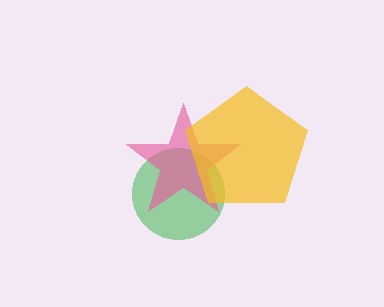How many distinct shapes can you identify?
There are 3 distinct shapes: a green circle, a pink star, a yellow pentagon.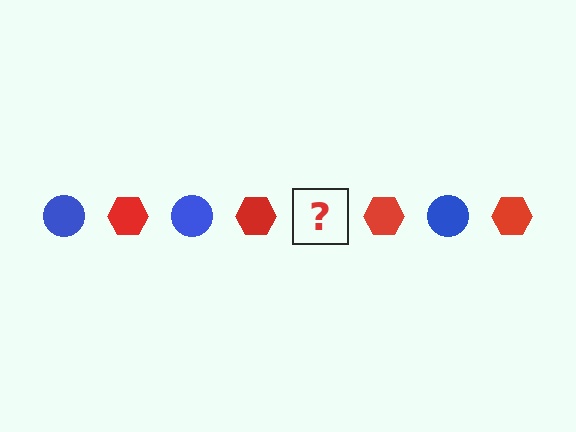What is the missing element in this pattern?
The missing element is a blue circle.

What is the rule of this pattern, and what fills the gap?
The rule is that the pattern alternates between blue circle and red hexagon. The gap should be filled with a blue circle.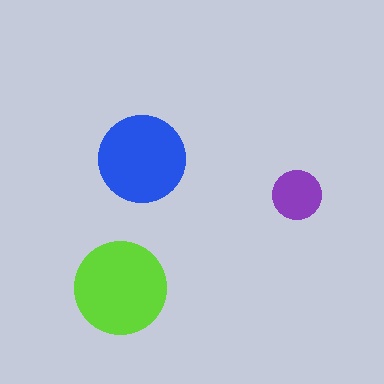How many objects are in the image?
There are 3 objects in the image.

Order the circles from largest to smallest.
the lime one, the blue one, the purple one.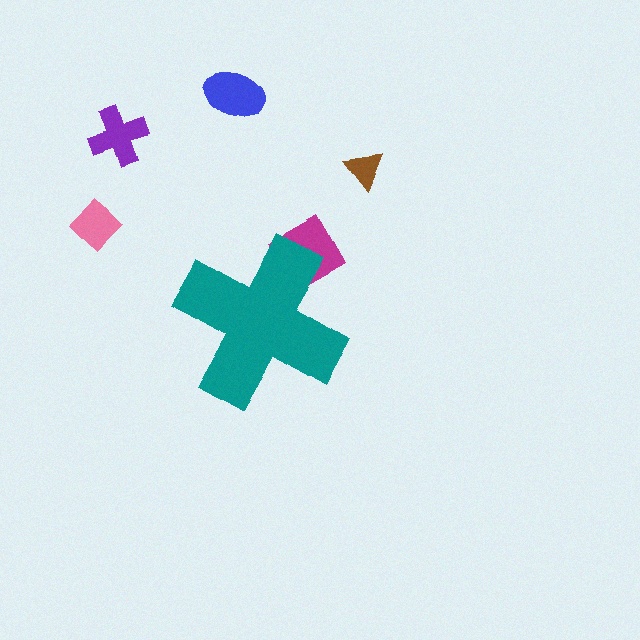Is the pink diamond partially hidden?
No, the pink diamond is fully visible.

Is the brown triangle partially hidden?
No, the brown triangle is fully visible.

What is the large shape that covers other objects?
A teal cross.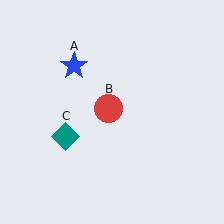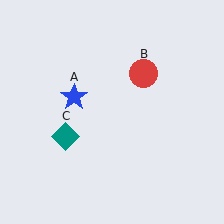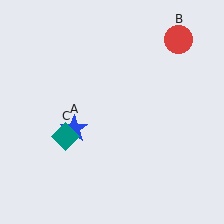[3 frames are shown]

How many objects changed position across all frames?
2 objects changed position: blue star (object A), red circle (object B).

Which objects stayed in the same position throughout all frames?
Teal diamond (object C) remained stationary.